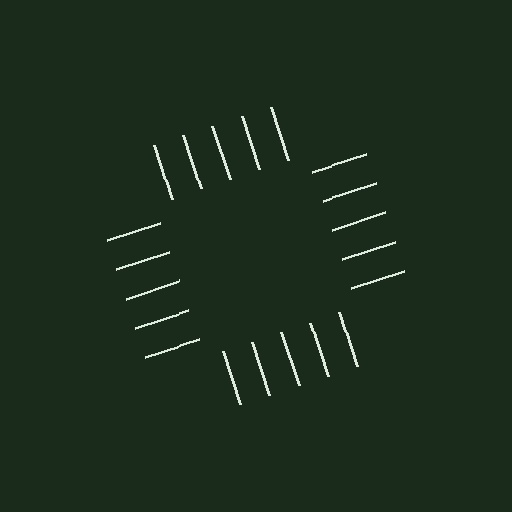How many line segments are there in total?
20 — 5 along each of the 4 edges.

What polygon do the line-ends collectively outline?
An illusory square — the line segments terminate on its edges but no continuous stroke is drawn.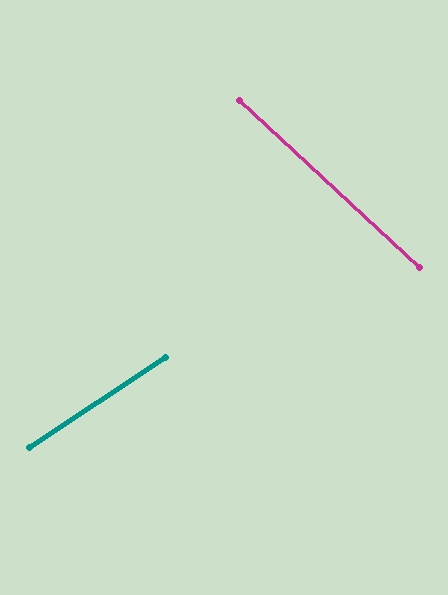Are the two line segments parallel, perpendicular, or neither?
Neither parallel nor perpendicular — they differ by about 77°.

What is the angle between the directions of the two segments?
Approximately 77 degrees.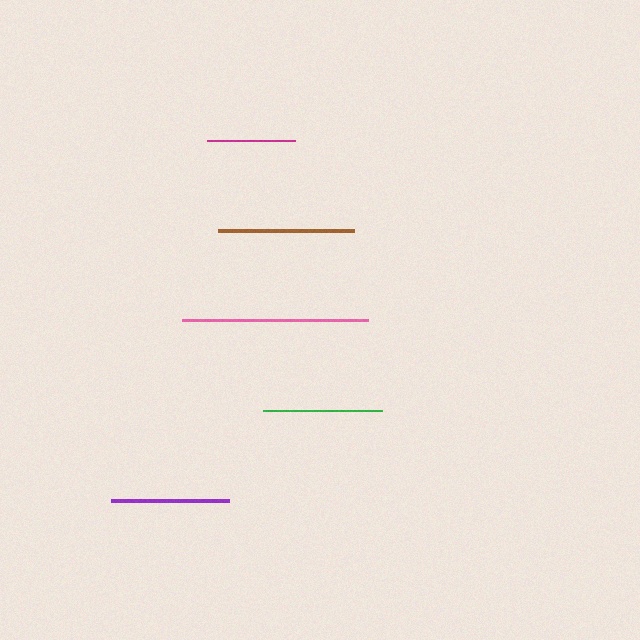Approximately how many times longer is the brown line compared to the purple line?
The brown line is approximately 1.2 times the length of the purple line.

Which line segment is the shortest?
The magenta line is the shortest at approximately 88 pixels.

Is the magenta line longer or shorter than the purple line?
The purple line is longer than the magenta line.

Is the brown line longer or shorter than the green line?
The brown line is longer than the green line.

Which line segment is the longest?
The pink line is the longest at approximately 187 pixels.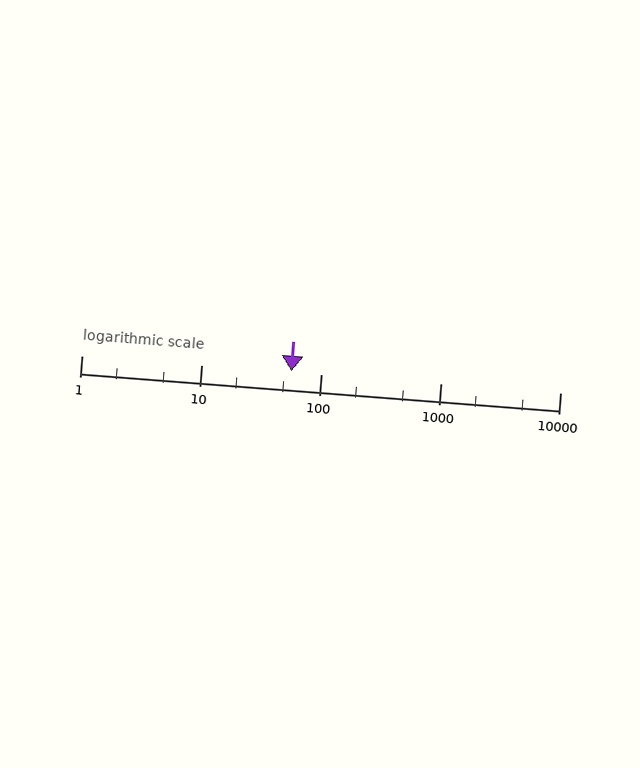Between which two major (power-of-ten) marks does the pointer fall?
The pointer is between 10 and 100.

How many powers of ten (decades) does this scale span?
The scale spans 4 decades, from 1 to 10000.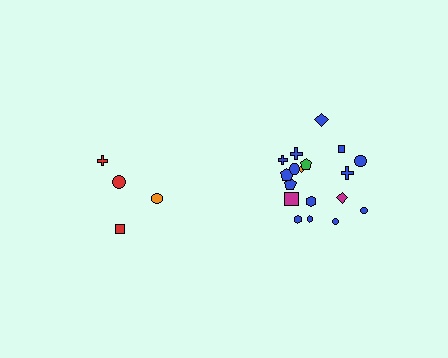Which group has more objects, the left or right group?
The right group.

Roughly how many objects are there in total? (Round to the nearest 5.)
Roughly 20 objects in total.